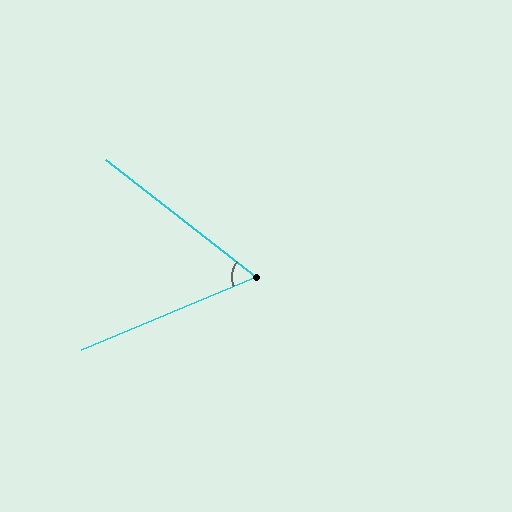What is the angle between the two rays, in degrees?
Approximately 60 degrees.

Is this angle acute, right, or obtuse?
It is acute.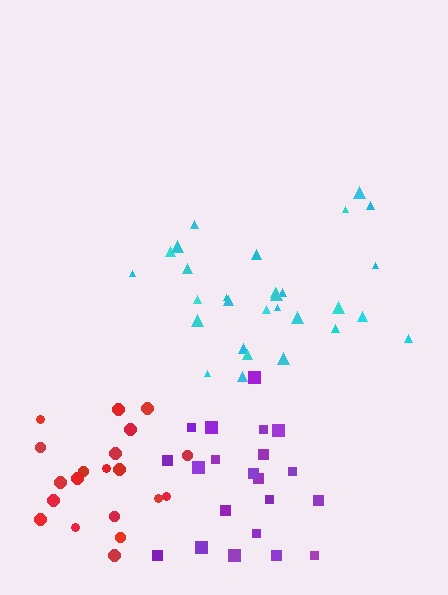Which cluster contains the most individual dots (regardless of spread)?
Cyan (29).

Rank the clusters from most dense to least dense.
red, purple, cyan.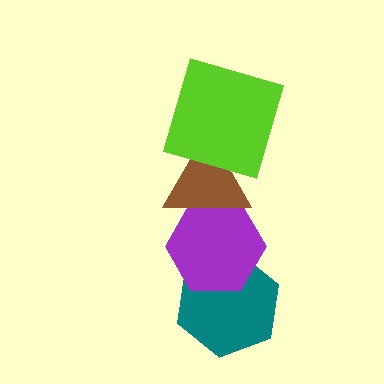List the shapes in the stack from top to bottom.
From top to bottom: the lime square, the brown triangle, the purple hexagon, the teal hexagon.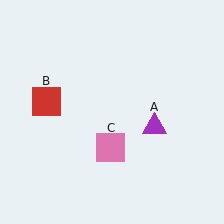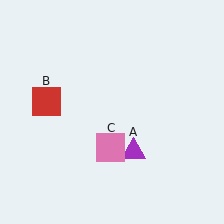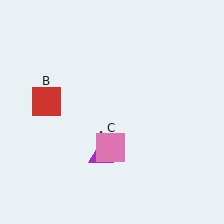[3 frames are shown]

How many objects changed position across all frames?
1 object changed position: purple triangle (object A).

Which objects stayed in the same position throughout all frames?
Red square (object B) and pink square (object C) remained stationary.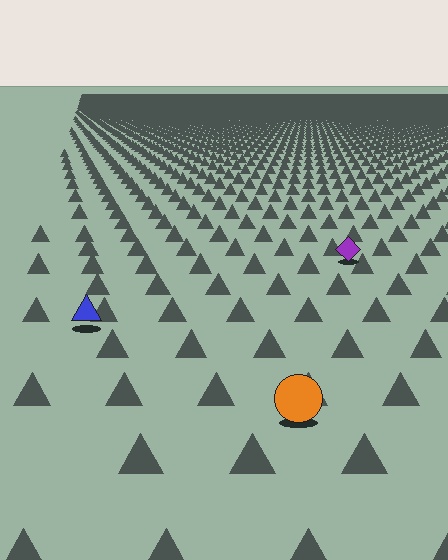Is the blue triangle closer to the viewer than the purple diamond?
Yes. The blue triangle is closer — you can tell from the texture gradient: the ground texture is coarser near it.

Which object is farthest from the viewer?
The purple diamond is farthest from the viewer. It appears smaller and the ground texture around it is denser.